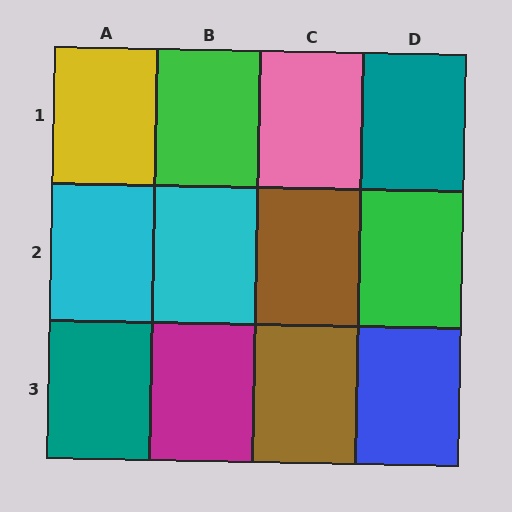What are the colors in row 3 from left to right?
Teal, magenta, brown, blue.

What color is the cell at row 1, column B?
Green.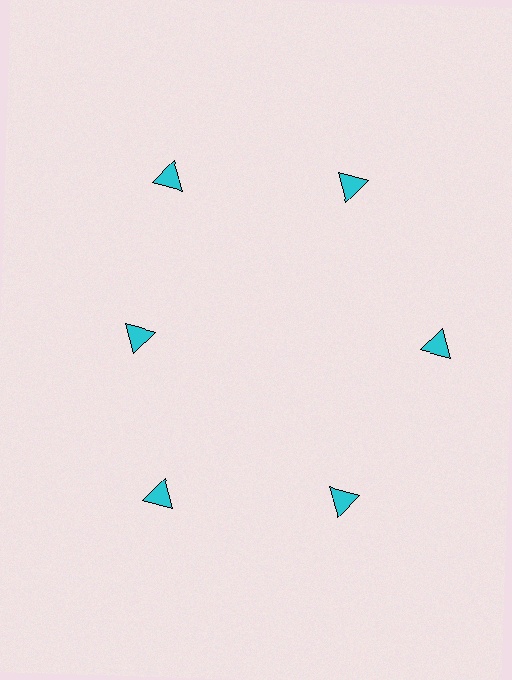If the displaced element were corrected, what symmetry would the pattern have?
It would have 6-fold rotational symmetry — the pattern would map onto itself every 60 degrees.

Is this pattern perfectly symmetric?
No. The 6 cyan triangles are arranged in a ring, but one element near the 9 o'clock position is pulled inward toward the center, breaking the 6-fold rotational symmetry.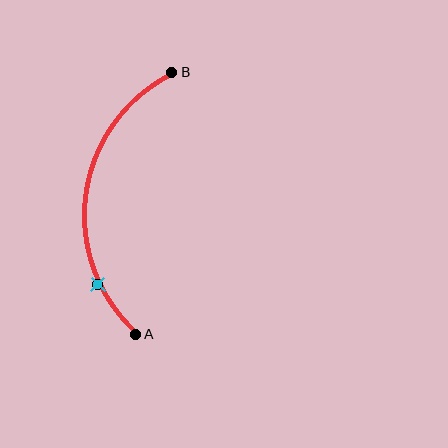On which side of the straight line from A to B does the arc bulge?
The arc bulges to the left of the straight line connecting A and B.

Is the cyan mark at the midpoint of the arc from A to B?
No. The cyan mark lies on the arc but is closer to endpoint A. The arc midpoint would be at the point on the curve equidistant along the arc from both A and B.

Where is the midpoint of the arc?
The arc midpoint is the point on the curve farthest from the straight line joining A and B. It sits to the left of that line.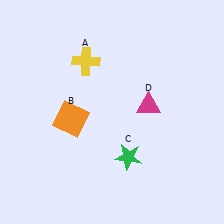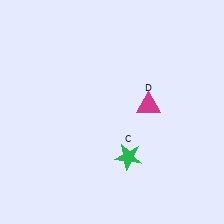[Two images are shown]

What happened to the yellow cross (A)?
The yellow cross (A) was removed in Image 2. It was in the top-left area of Image 1.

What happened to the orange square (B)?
The orange square (B) was removed in Image 2. It was in the bottom-left area of Image 1.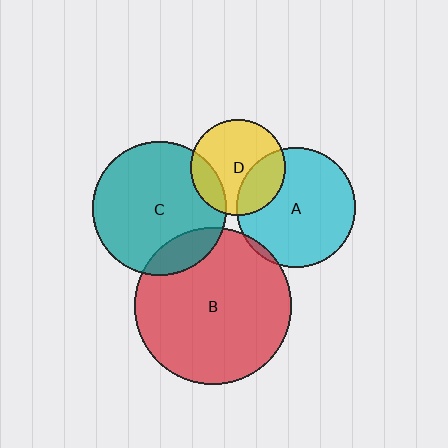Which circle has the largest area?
Circle B (red).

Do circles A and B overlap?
Yes.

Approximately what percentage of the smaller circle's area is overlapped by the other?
Approximately 5%.